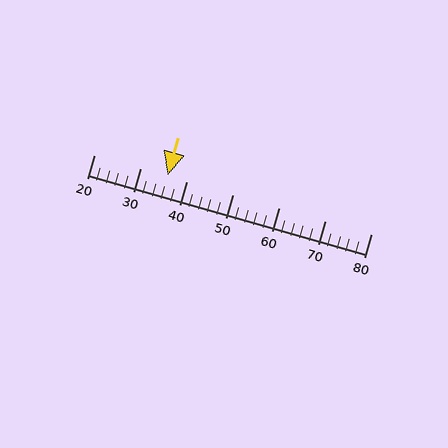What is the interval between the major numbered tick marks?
The major tick marks are spaced 10 units apart.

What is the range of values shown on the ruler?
The ruler shows values from 20 to 80.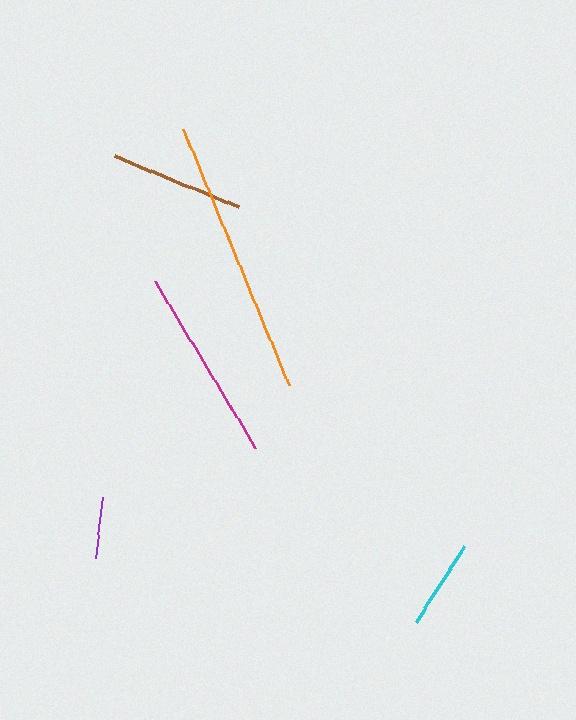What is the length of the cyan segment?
The cyan segment is approximately 89 pixels long.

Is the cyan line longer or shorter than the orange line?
The orange line is longer than the cyan line.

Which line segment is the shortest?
The purple line is the shortest at approximately 61 pixels.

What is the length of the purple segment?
The purple segment is approximately 61 pixels long.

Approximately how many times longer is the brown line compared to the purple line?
The brown line is approximately 2.2 times the length of the purple line.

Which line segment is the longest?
The orange line is the longest at approximately 277 pixels.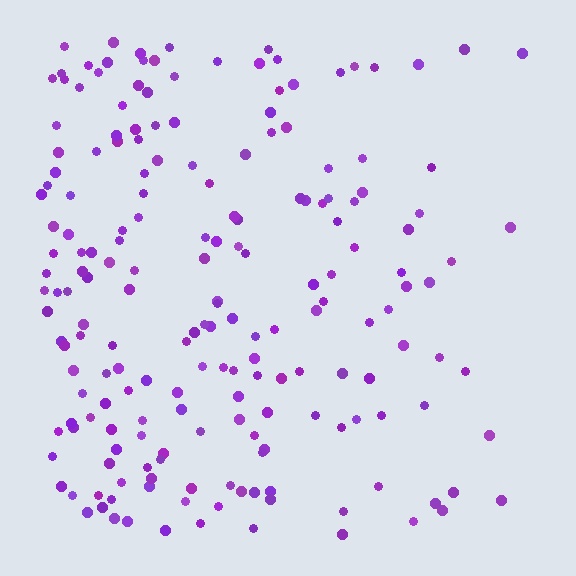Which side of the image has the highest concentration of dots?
The left.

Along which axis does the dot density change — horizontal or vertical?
Horizontal.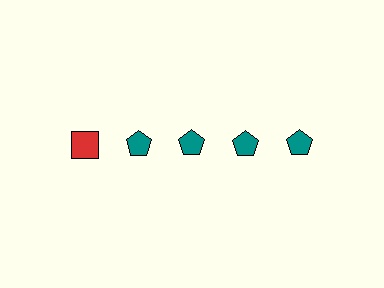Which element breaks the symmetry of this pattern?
The red square in the top row, leftmost column breaks the symmetry. All other shapes are teal pentagons.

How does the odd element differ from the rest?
It differs in both color (red instead of teal) and shape (square instead of pentagon).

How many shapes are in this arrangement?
There are 5 shapes arranged in a grid pattern.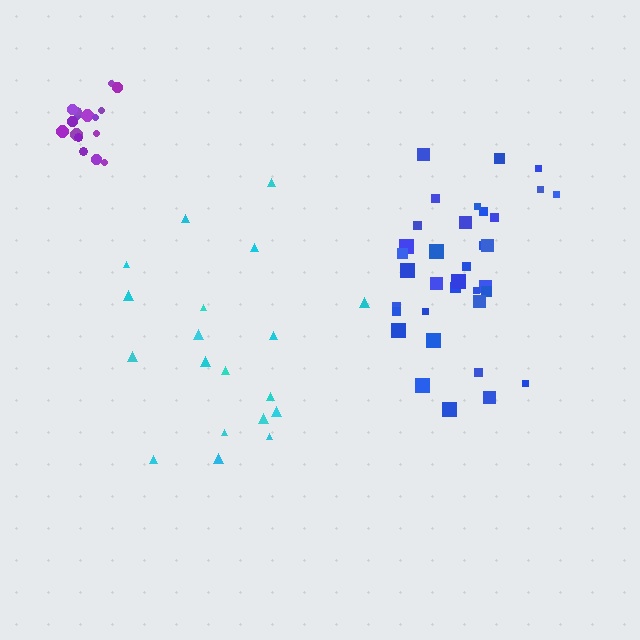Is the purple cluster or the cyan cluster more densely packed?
Purple.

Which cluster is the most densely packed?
Purple.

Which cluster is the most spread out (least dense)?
Cyan.